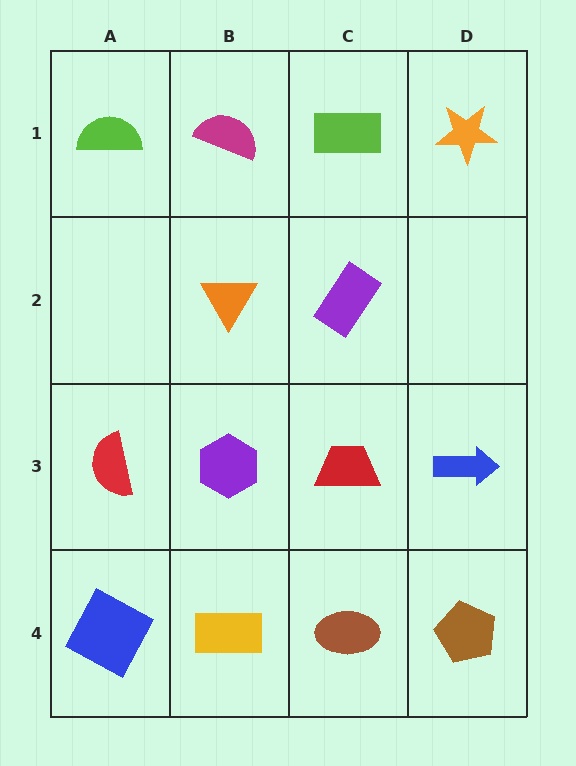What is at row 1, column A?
A lime semicircle.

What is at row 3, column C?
A red trapezoid.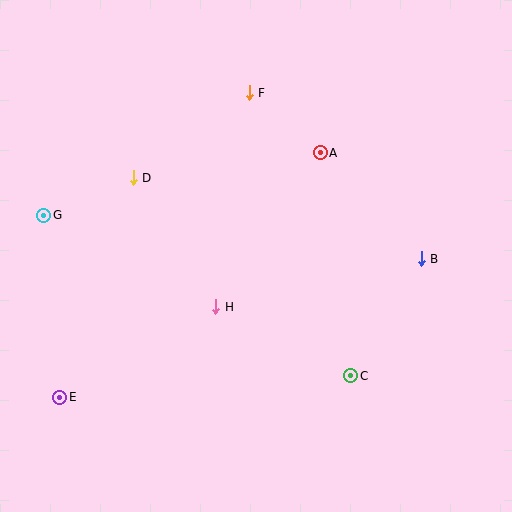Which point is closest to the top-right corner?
Point A is closest to the top-right corner.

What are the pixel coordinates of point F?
Point F is at (249, 93).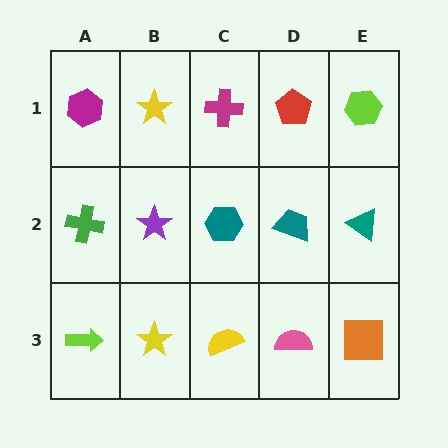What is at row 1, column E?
A lime hexagon.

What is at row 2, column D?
A teal trapezoid.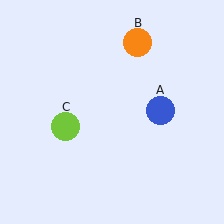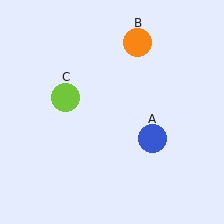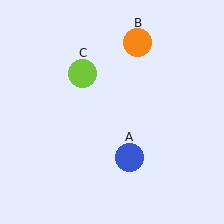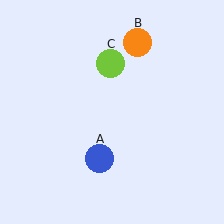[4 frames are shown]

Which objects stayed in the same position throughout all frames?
Orange circle (object B) remained stationary.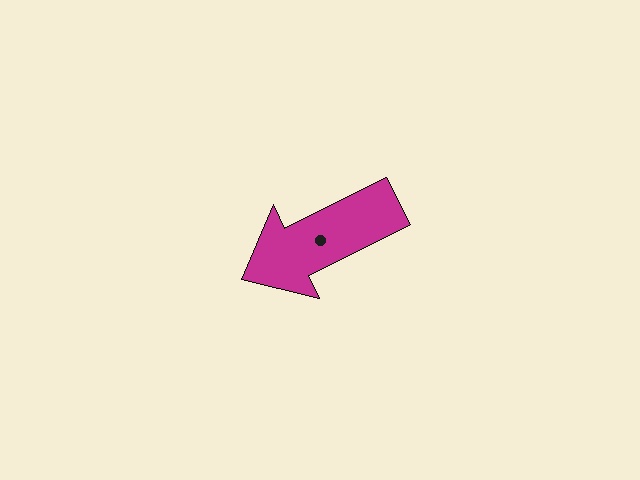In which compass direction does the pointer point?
Southwest.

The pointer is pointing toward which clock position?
Roughly 8 o'clock.